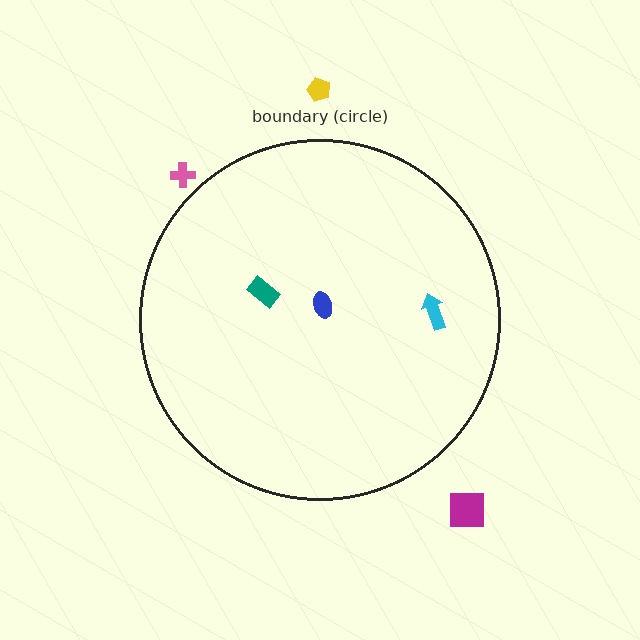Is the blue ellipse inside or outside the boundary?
Inside.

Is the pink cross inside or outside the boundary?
Outside.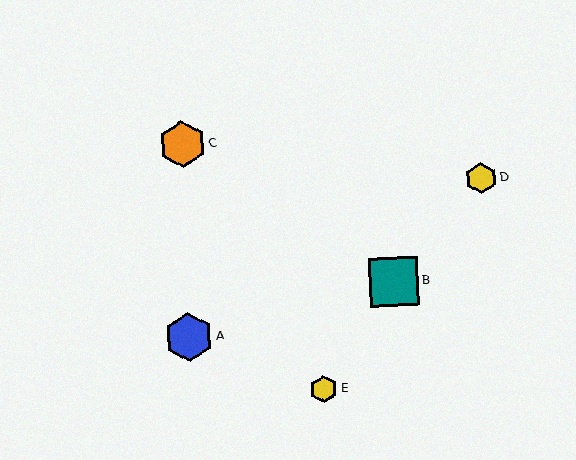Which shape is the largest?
The teal square (labeled B) is the largest.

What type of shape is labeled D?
Shape D is a yellow hexagon.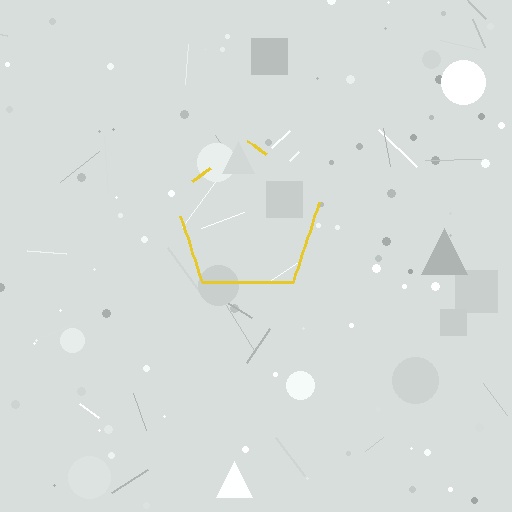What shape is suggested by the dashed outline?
The dashed outline suggests a pentagon.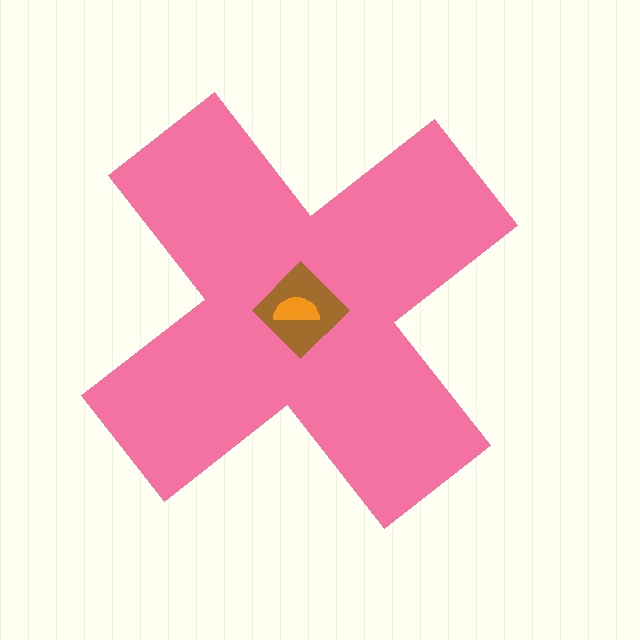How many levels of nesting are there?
3.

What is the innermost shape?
The orange semicircle.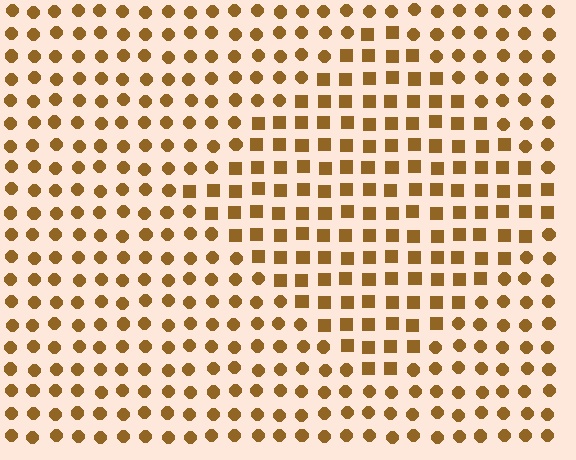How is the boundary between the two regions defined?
The boundary is defined by a change in element shape: squares inside vs. circles outside. All elements share the same color and spacing.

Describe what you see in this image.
The image is filled with small brown elements arranged in a uniform grid. A diamond-shaped region contains squares, while the surrounding area contains circles. The boundary is defined purely by the change in element shape.